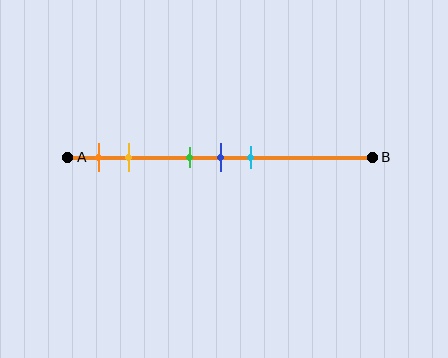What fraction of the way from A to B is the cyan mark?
The cyan mark is approximately 60% (0.6) of the way from A to B.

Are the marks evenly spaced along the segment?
No, the marks are not evenly spaced.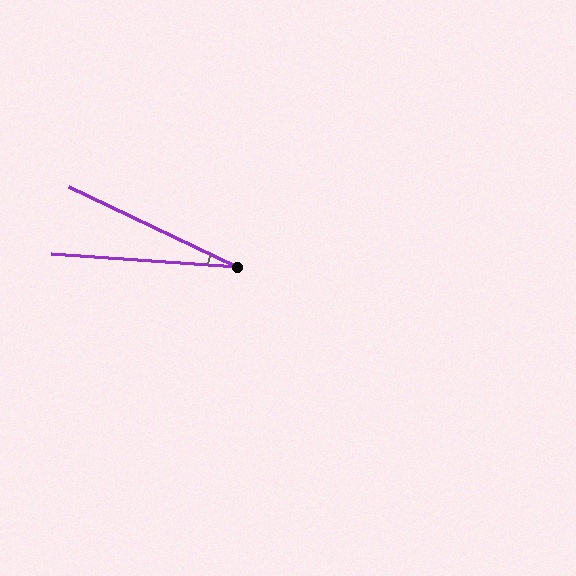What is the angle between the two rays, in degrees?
Approximately 21 degrees.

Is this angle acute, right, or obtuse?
It is acute.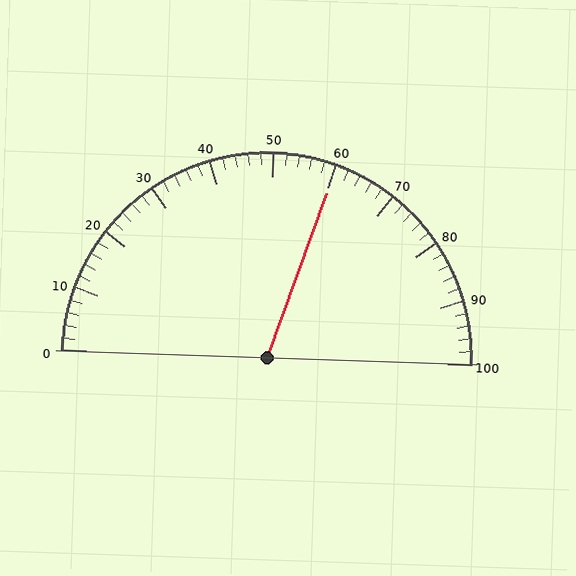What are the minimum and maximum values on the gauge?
The gauge ranges from 0 to 100.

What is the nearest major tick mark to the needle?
The nearest major tick mark is 60.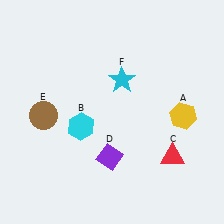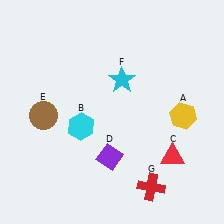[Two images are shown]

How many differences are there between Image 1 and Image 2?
There is 1 difference between the two images.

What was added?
A red cross (G) was added in Image 2.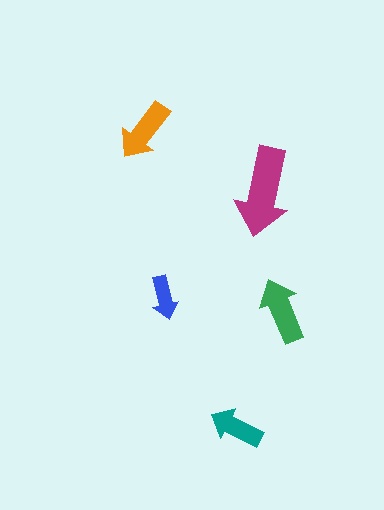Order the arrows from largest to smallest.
the magenta one, the green one, the orange one, the teal one, the blue one.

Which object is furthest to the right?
The green arrow is rightmost.